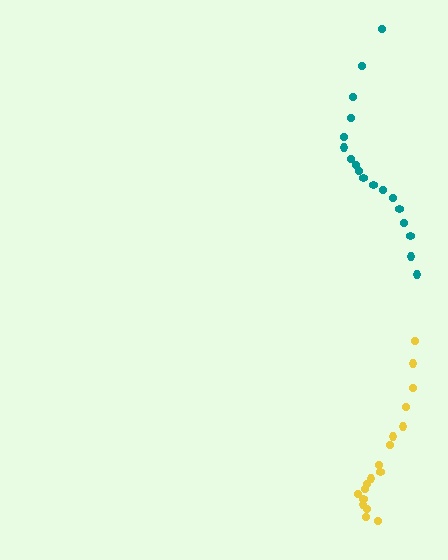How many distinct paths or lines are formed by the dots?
There are 2 distinct paths.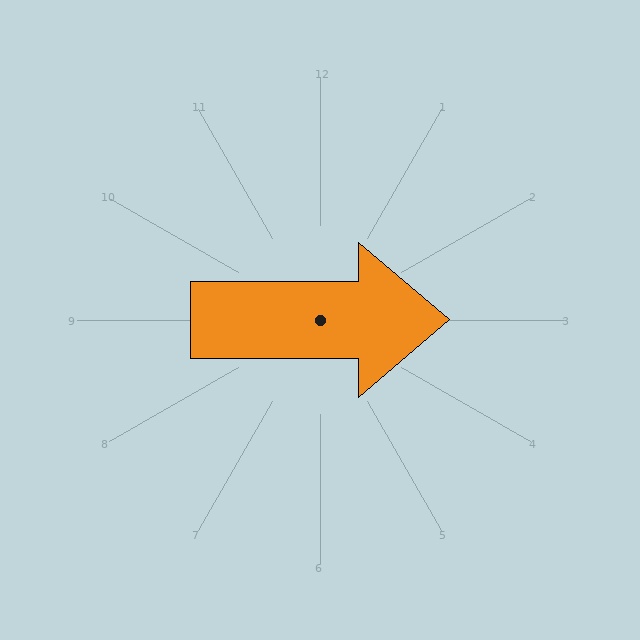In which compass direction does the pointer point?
East.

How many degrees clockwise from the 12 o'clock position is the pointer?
Approximately 90 degrees.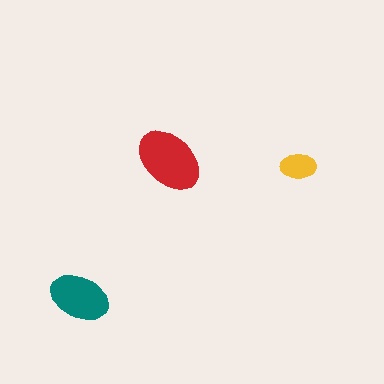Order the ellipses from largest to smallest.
the red one, the teal one, the yellow one.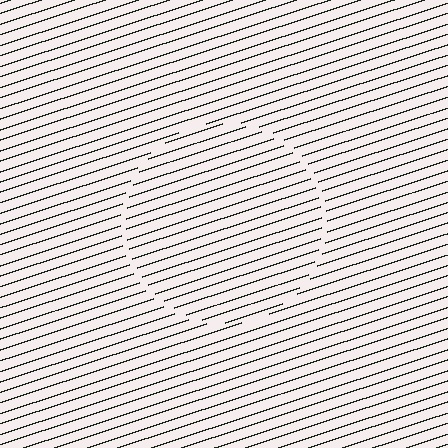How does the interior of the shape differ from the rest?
The interior of the shape contains the same grating, shifted by half a period — the contour is defined by the phase discontinuity where line-ends from the inner and outer gratings abut.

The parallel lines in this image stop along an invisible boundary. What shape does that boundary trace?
An illusory circle. The interior of the shape contains the same grating, shifted by half a period — the contour is defined by the phase discontinuity where line-ends from the inner and outer gratings abut.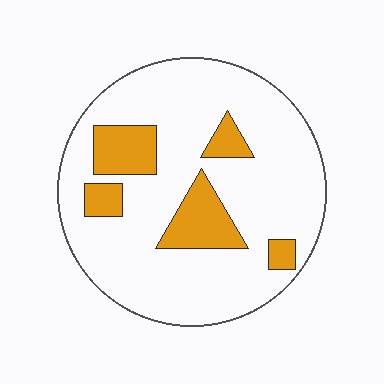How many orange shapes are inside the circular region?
5.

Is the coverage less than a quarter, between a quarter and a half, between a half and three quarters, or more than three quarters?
Less than a quarter.